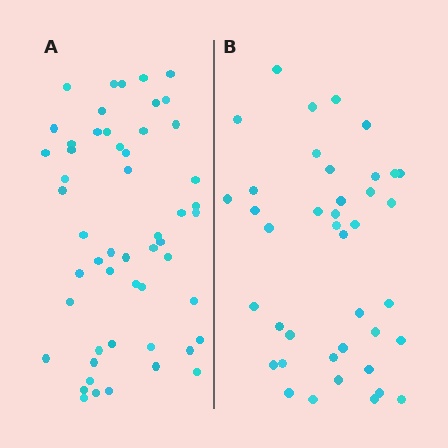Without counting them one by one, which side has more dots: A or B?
Region A (the left region) has more dots.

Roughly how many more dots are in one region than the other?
Region A has approximately 15 more dots than region B.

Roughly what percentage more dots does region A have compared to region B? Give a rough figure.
About 30% more.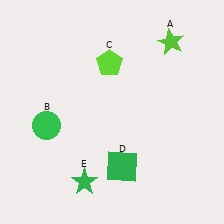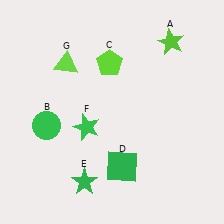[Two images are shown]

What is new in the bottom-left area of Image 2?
A green star (F) was added in the bottom-left area of Image 2.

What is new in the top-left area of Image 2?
A lime triangle (G) was added in the top-left area of Image 2.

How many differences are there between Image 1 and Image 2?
There are 2 differences between the two images.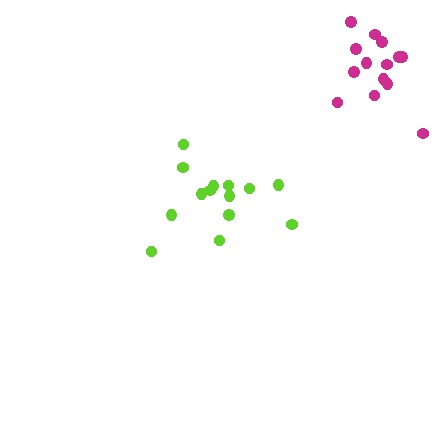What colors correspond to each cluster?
The clusters are colored: magenta, lime.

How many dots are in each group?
Group 1: 14 dots, Group 2: 14 dots (28 total).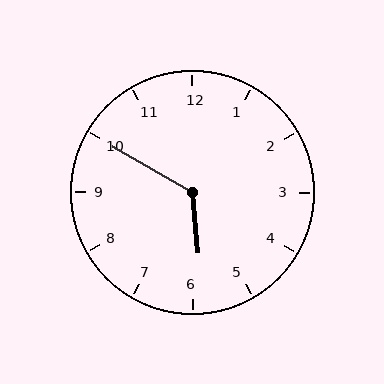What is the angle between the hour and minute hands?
Approximately 125 degrees.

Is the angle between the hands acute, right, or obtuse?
It is obtuse.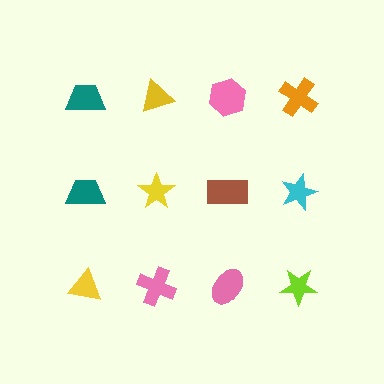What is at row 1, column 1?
A teal trapezoid.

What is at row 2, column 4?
A cyan star.